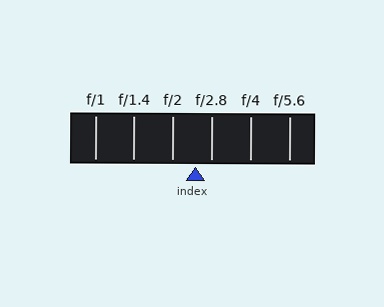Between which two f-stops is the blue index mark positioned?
The index mark is between f/2 and f/2.8.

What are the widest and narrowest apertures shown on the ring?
The widest aperture shown is f/1 and the narrowest is f/5.6.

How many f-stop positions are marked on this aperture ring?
There are 6 f-stop positions marked.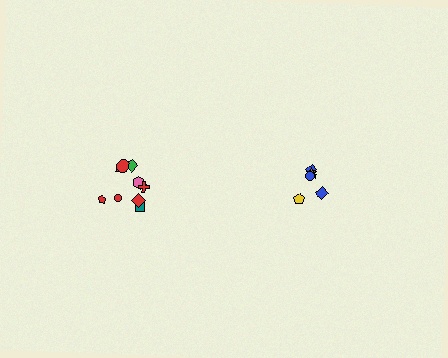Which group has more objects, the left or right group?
The left group.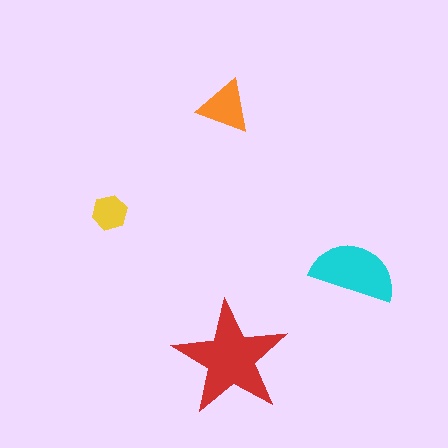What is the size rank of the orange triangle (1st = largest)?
3rd.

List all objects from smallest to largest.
The yellow hexagon, the orange triangle, the cyan semicircle, the red star.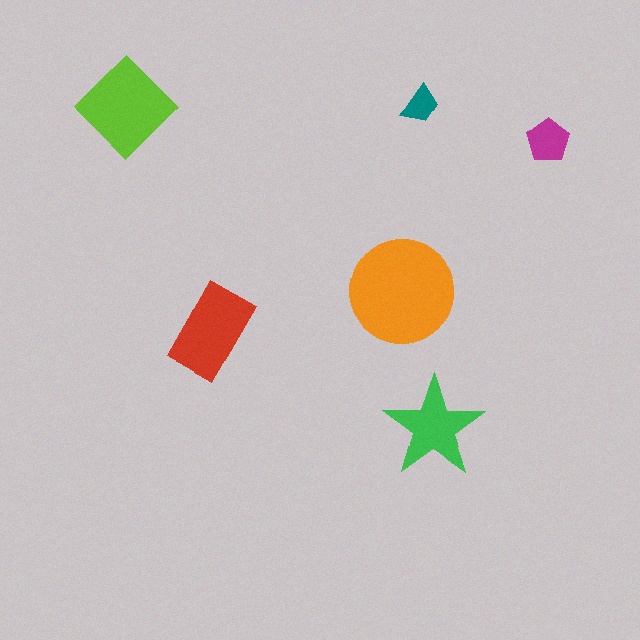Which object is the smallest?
The teal trapezoid.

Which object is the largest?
The orange circle.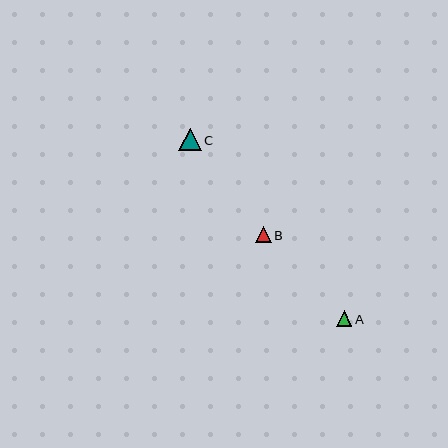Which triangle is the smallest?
Triangle A is the smallest with a size of approximately 15 pixels.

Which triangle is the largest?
Triangle C is the largest with a size of approximately 23 pixels.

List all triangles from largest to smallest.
From largest to smallest: C, B, A.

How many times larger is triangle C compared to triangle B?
Triangle C is approximately 1.5 times the size of triangle B.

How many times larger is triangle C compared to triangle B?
Triangle C is approximately 1.5 times the size of triangle B.